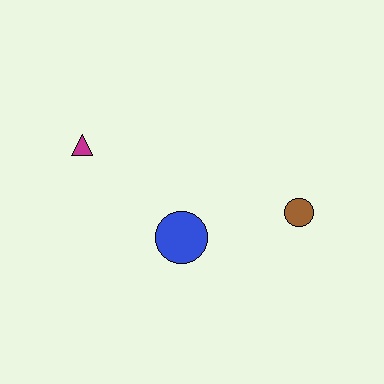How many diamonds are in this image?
There are no diamonds.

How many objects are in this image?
There are 3 objects.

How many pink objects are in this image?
There are no pink objects.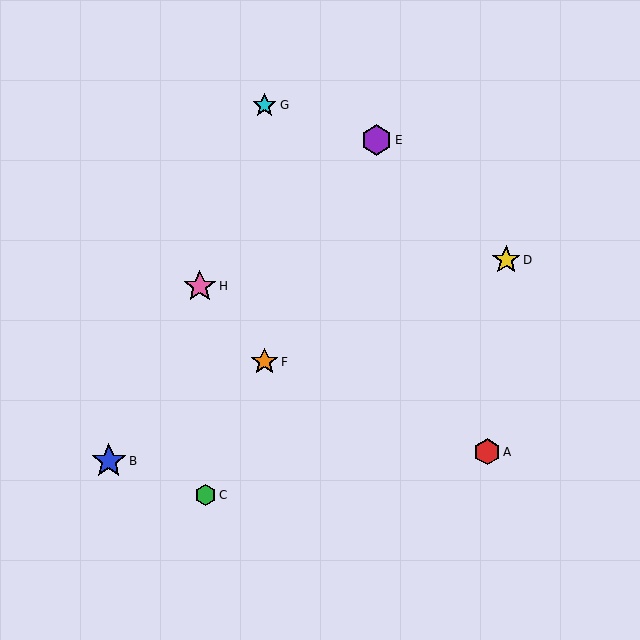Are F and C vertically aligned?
No, F is at x≈265 and C is at x≈206.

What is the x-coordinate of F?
Object F is at x≈265.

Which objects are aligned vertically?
Objects F, G are aligned vertically.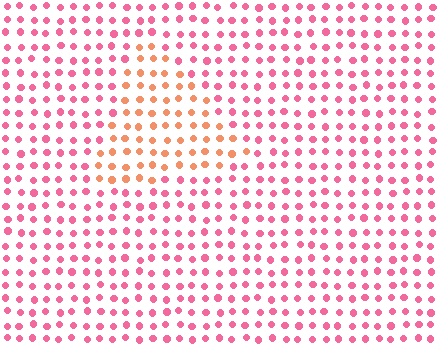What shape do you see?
I see a triangle.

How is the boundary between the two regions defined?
The boundary is defined purely by a slight shift in hue (about 40 degrees). Spacing, size, and orientation are identical on both sides.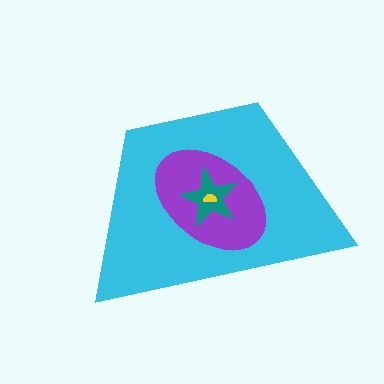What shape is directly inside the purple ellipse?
The teal star.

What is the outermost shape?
The cyan trapezoid.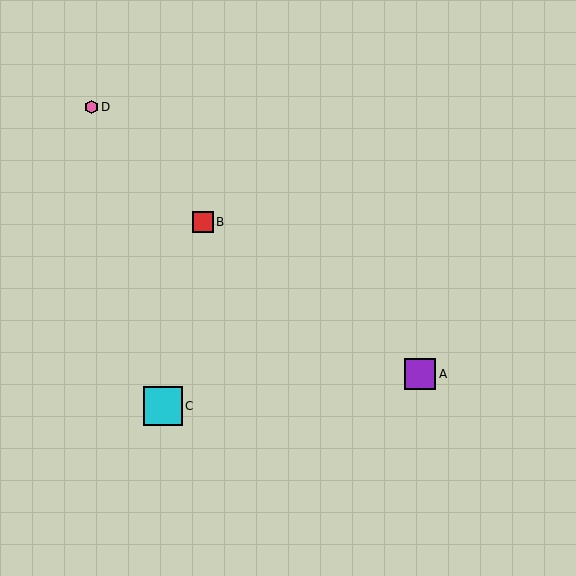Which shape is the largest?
The cyan square (labeled C) is the largest.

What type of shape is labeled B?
Shape B is a red square.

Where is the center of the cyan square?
The center of the cyan square is at (163, 406).